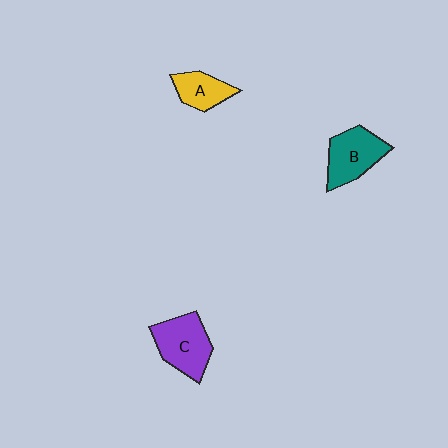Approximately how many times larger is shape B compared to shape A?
Approximately 1.5 times.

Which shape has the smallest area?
Shape A (yellow).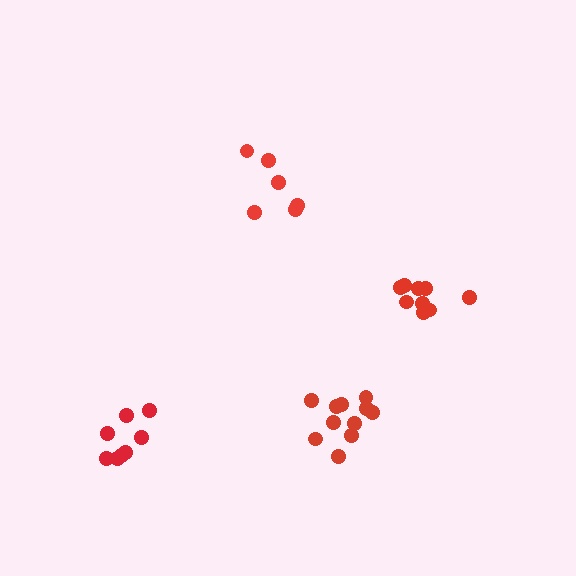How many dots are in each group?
Group 1: 8 dots, Group 2: 11 dots, Group 3: 6 dots, Group 4: 10 dots (35 total).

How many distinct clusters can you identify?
There are 4 distinct clusters.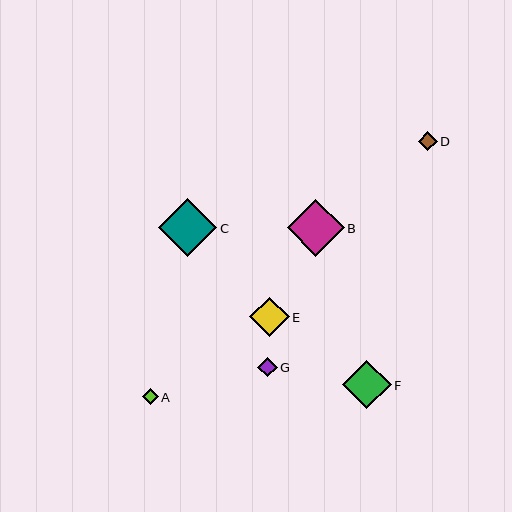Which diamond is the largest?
Diamond C is the largest with a size of approximately 59 pixels.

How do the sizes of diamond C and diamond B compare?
Diamond C and diamond B are approximately the same size.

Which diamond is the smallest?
Diamond A is the smallest with a size of approximately 16 pixels.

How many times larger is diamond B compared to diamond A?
Diamond B is approximately 3.5 times the size of diamond A.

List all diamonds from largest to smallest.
From largest to smallest: C, B, F, E, G, D, A.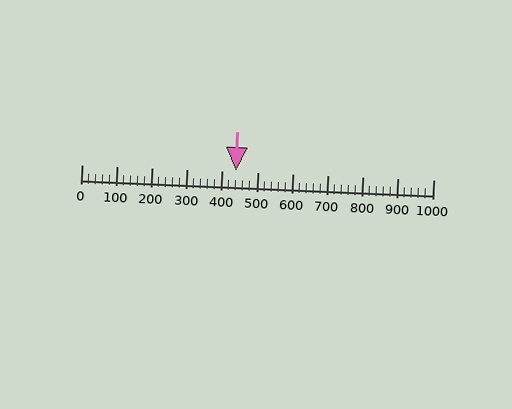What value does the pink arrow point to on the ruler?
The pink arrow points to approximately 440.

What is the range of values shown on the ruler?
The ruler shows values from 0 to 1000.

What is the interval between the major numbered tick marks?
The major tick marks are spaced 100 units apart.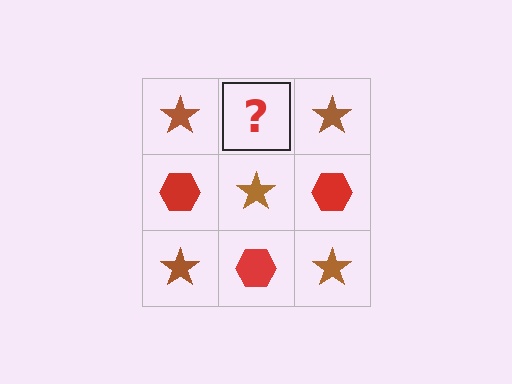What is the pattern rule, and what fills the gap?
The rule is that it alternates brown star and red hexagon in a checkerboard pattern. The gap should be filled with a red hexagon.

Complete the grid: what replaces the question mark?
The question mark should be replaced with a red hexagon.